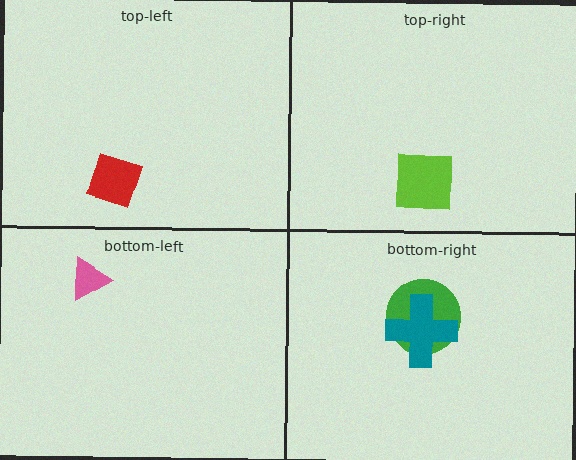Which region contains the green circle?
The bottom-right region.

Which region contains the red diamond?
The top-left region.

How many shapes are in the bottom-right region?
2.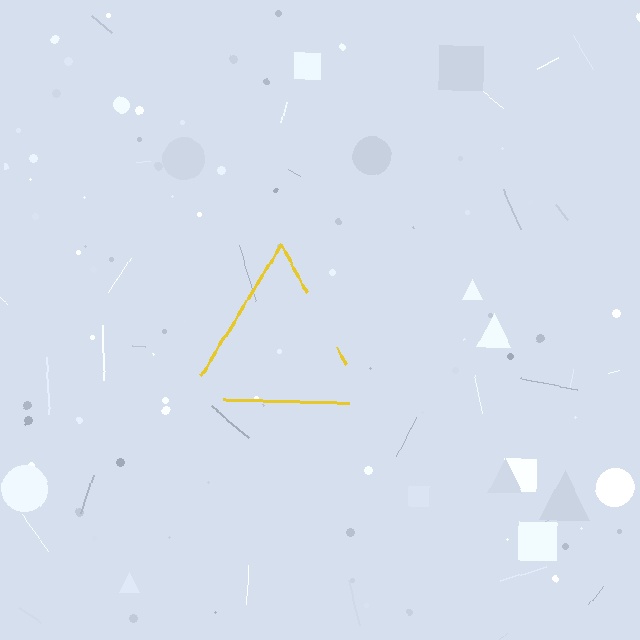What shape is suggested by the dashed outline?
The dashed outline suggests a triangle.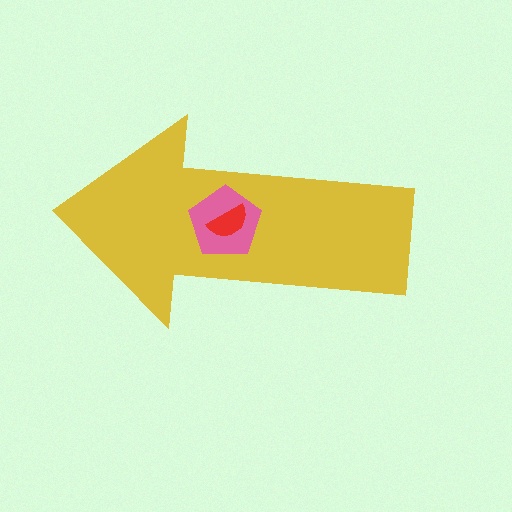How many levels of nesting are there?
3.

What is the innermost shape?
The red semicircle.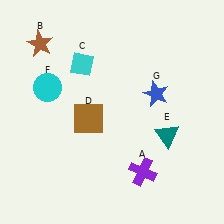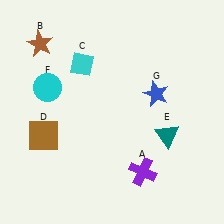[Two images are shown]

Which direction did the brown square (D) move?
The brown square (D) moved left.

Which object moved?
The brown square (D) moved left.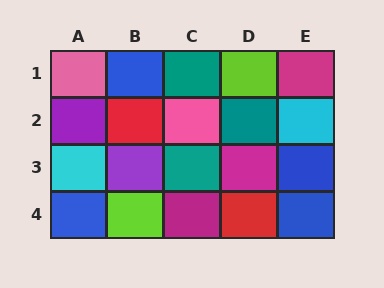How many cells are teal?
3 cells are teal.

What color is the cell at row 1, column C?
Teal.